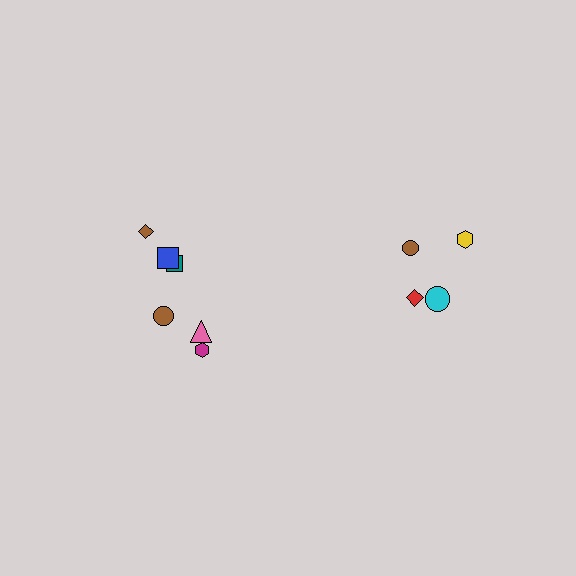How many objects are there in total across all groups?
There are 10 objects.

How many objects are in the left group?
There are 6 objects.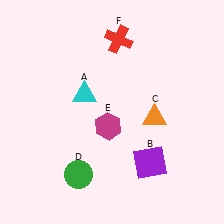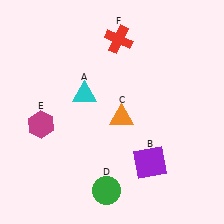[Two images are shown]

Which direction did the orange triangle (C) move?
The orange triangle (C) moved left.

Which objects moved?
The objects that moved are: the orange triangle (C), the green circle (D), the magenta hexagon (E).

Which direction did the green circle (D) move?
The green circle (D) moved right.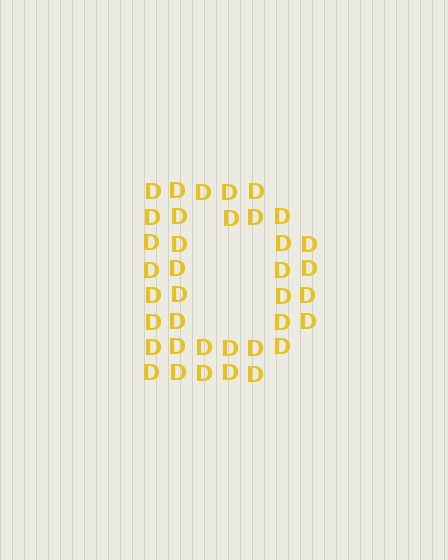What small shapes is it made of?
It is made of small letter D's.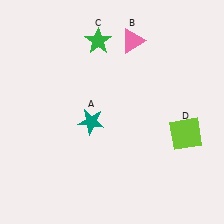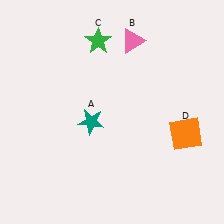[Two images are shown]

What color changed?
The square (D) changed from lime in Image 1 to orange in Image 2.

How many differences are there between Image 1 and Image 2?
There is 1 difference between the two images.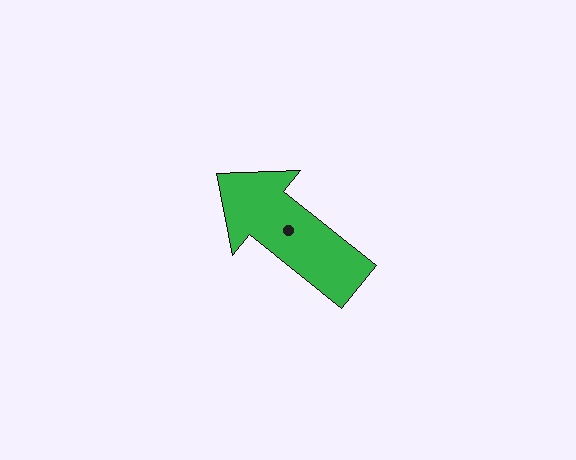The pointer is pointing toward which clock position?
Roughly 10 o'clock.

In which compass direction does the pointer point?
Northwest.